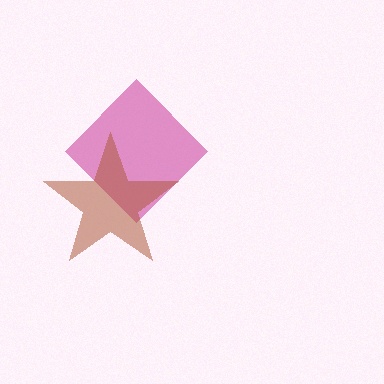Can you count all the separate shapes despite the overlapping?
Yes, there are 2 separate shapes.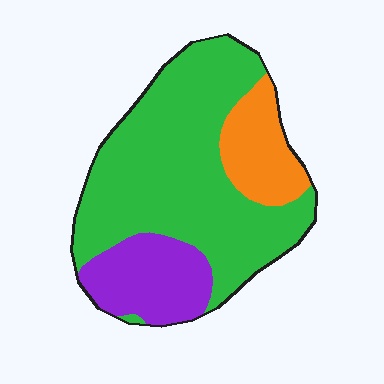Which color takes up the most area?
Green, at roughly 65%.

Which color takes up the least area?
Orange, at roughly 15%.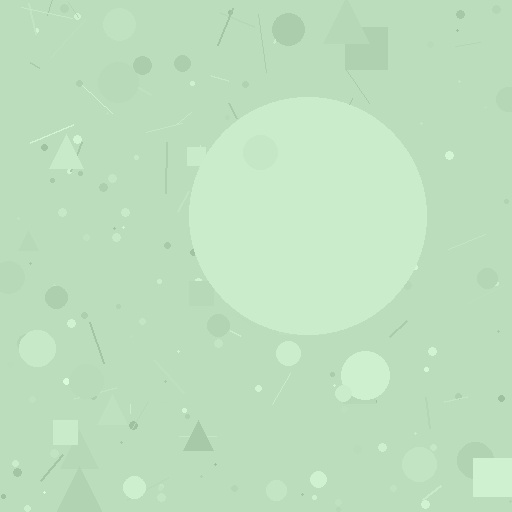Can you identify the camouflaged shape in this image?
The camouflaged shape is a circle.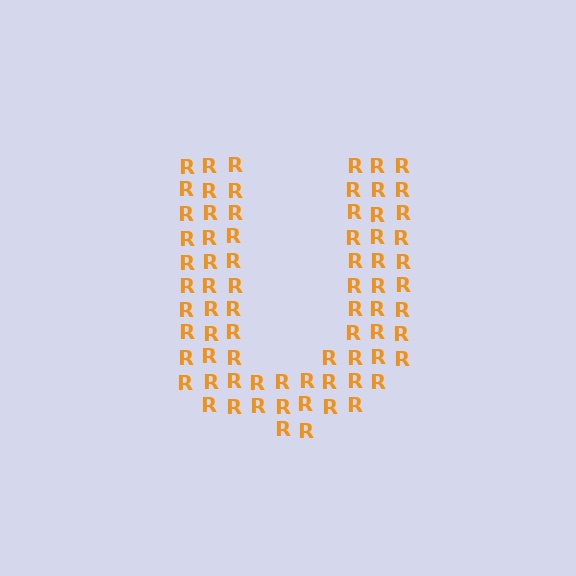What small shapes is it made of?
It is made of small letter R's.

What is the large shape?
The large shape is the letter U.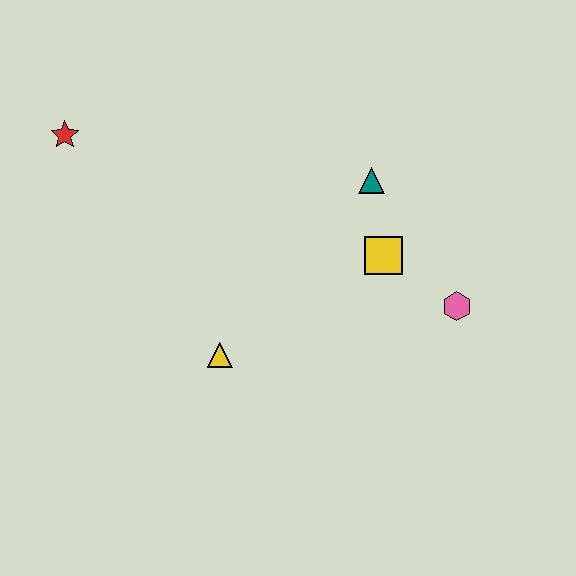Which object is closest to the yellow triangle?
The yellow square is closest to the yellow triangle.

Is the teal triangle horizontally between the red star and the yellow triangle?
No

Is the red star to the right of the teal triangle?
No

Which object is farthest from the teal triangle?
The red star is farthest from the teal triangle.